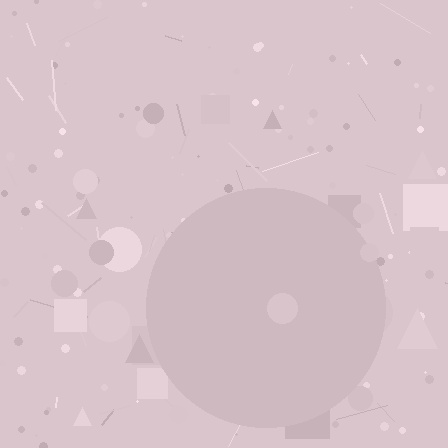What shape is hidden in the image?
A circle is hidden in the image.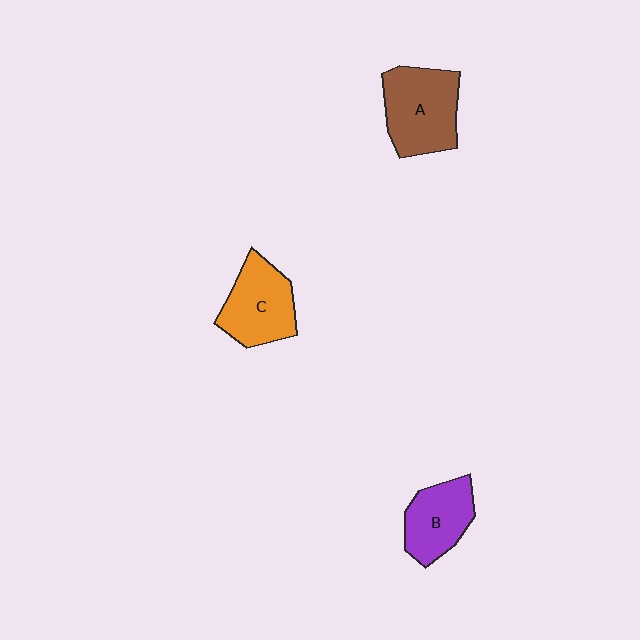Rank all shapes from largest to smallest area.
From largest to smallest: A (brown), C (orange), B (purple).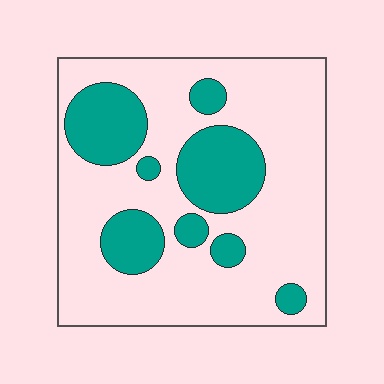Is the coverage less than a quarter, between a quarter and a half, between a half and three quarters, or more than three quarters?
Between a quarter and a half.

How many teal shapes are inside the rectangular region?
8.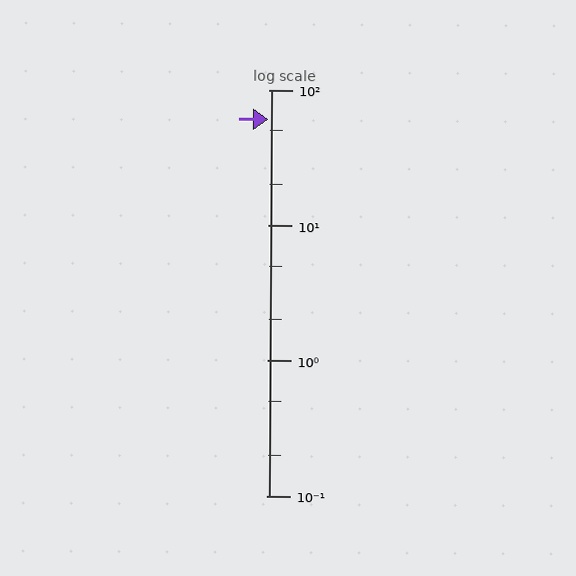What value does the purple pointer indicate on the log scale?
The pointer indicates approximately 61.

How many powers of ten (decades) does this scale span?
The scale spans 3 decades, from 0.1 to 100.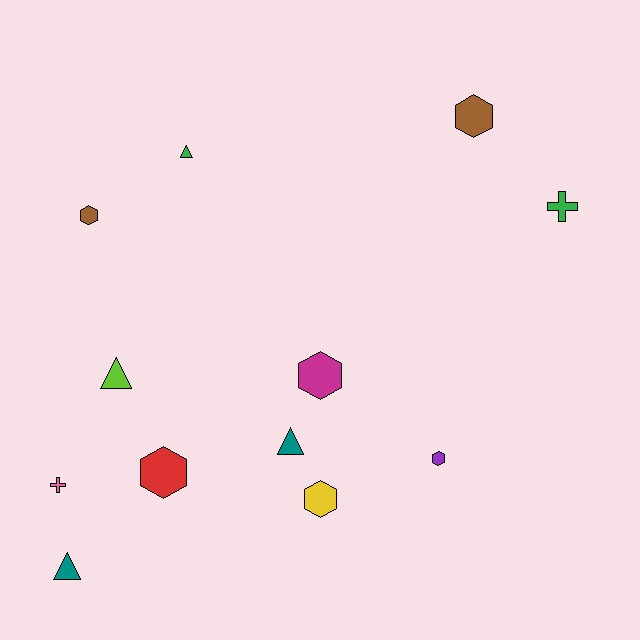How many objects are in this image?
There are 12 objects.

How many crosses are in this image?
There are 2 crosses.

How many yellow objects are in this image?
There is 1 yellow object.